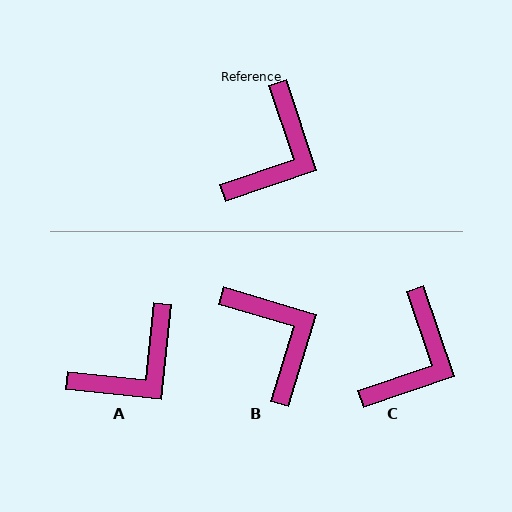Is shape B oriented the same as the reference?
No, it is off by about 54 degrees.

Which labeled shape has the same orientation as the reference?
C.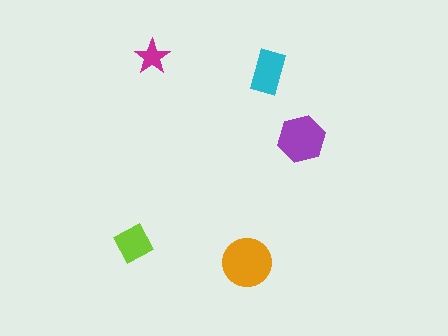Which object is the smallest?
The magenta star.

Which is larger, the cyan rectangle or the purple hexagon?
The purple hexagon.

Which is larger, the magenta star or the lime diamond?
The lime diamond.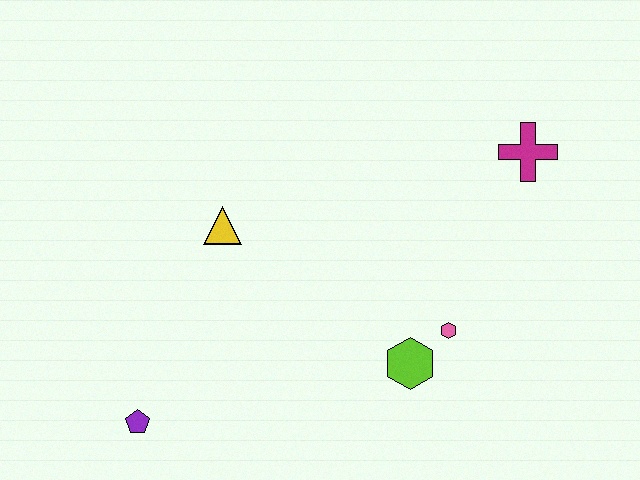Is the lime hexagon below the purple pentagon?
No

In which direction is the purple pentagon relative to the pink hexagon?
The purple pentagon is to the left of the pink hexagon.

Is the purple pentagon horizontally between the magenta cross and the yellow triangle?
No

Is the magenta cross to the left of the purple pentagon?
No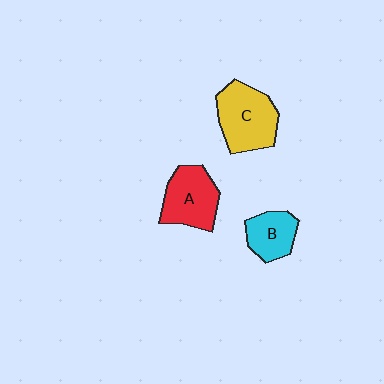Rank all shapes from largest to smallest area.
From largest to smallest: C (yellow), A (red), B (cyan).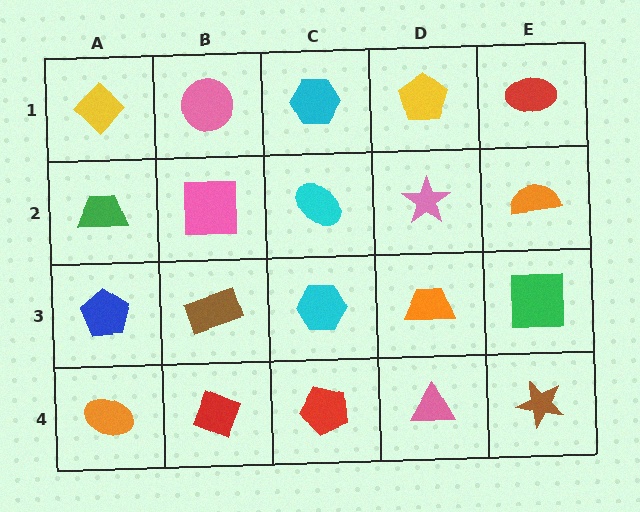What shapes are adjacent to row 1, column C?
A cyan ellipse (row 2, column C), a pink circle (row 1, column B), a yellow pentagon (row 1, column D).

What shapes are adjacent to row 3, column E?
An orange semicircle (row 2, column E), a brown star (row 4, column E), an orange trapezoid (row 3, column D).